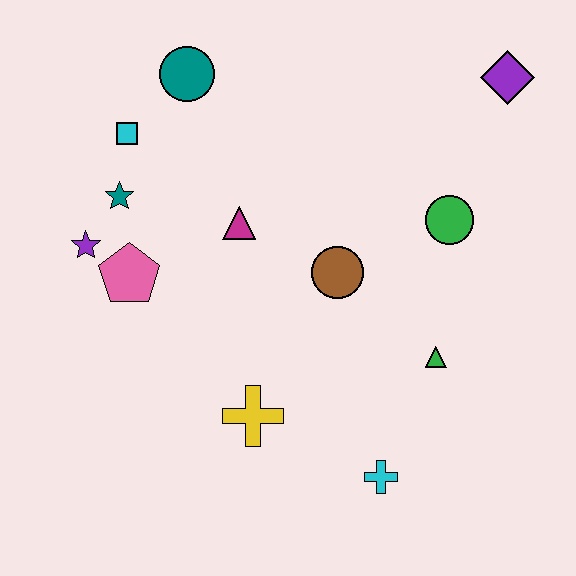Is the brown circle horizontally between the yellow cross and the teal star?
No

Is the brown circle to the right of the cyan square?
Yes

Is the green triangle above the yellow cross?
Yes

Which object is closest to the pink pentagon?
The purple star is closest to the pink pentagon.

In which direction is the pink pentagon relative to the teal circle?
The pink pentagon is below the teal circle.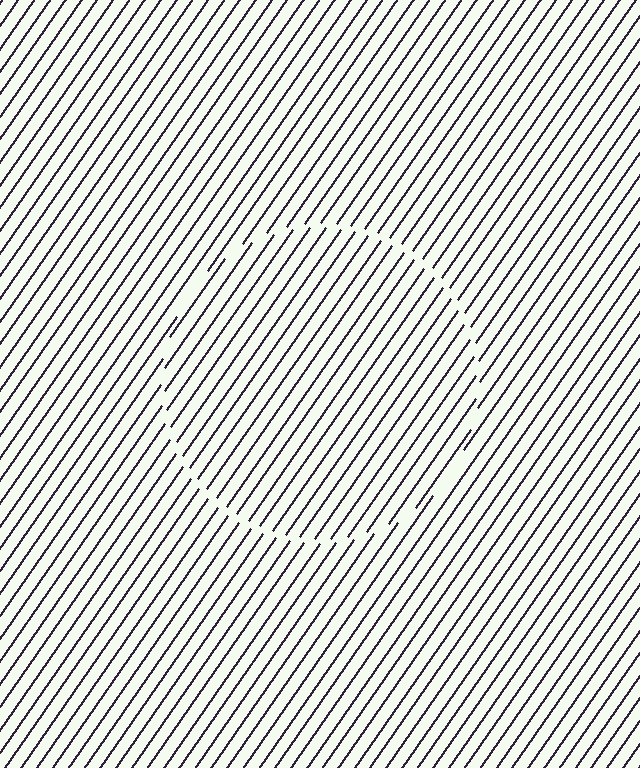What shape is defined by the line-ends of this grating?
An illusory circle. The interior of the shape contains the same grating, shifted by half a period — the contour is defined by the phase discontinuity where line-ends from the inner and outer gratings abut.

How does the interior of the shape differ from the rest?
The interior of the shape contains the same grating, shifted by half a period — the contour is defined by the phase discontinuity where line-ends from the inner and outer gratings abut.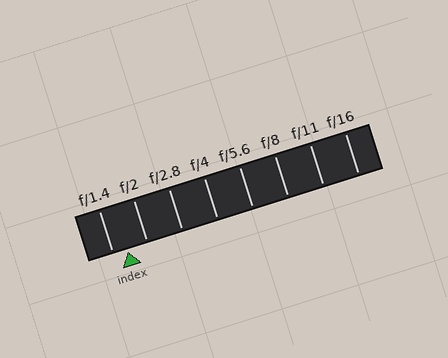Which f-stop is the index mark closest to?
The index mark is closest to f/1.4.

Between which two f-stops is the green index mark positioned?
The index mark is between f/1.4 and f/2.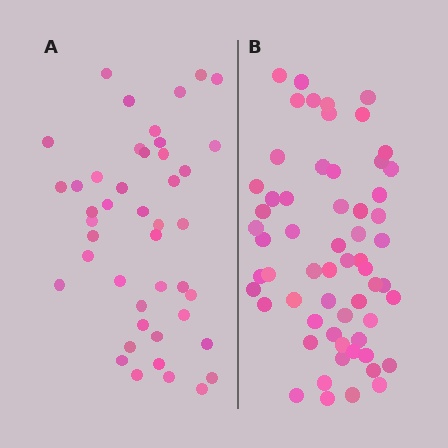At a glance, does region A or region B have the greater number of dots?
Region B (the right region) has more dots.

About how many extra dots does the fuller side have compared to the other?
Region B has approximately 15 more dots than region A.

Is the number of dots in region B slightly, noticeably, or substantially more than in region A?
Region B has noticeably more, but not dramatically so. The ratio is roughly 1.4 to 1.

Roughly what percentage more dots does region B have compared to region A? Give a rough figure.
About 35% more.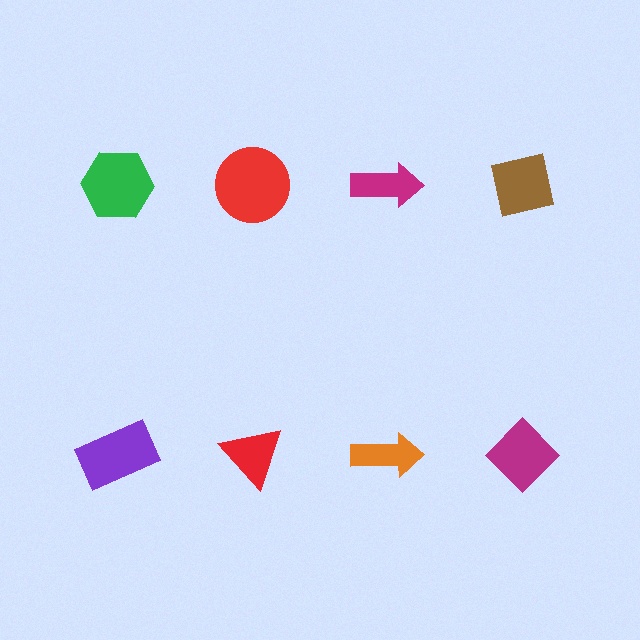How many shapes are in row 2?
4 shapes.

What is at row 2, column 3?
An orange arrow.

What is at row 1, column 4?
A brown square.